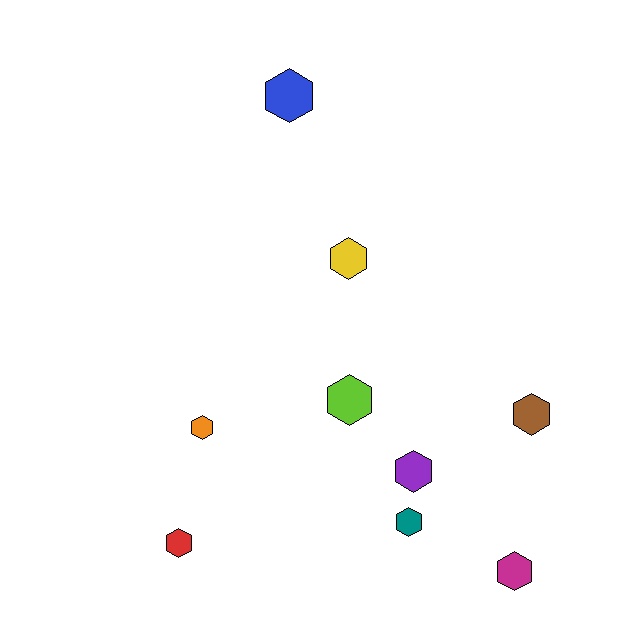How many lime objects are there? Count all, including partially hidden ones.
There is 1 lime object.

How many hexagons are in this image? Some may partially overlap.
There are 9 hexagons.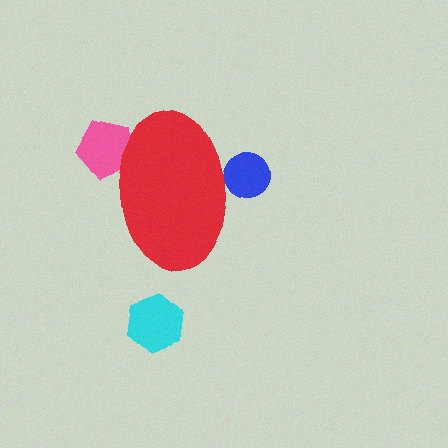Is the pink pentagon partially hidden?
Yes, the pink pentagon is partially hidden behind the red ellipse.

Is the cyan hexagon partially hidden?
No, the cyan hexagon is fully visible.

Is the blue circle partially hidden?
Yes, the blue circle is partially hidden behind the red ellipse.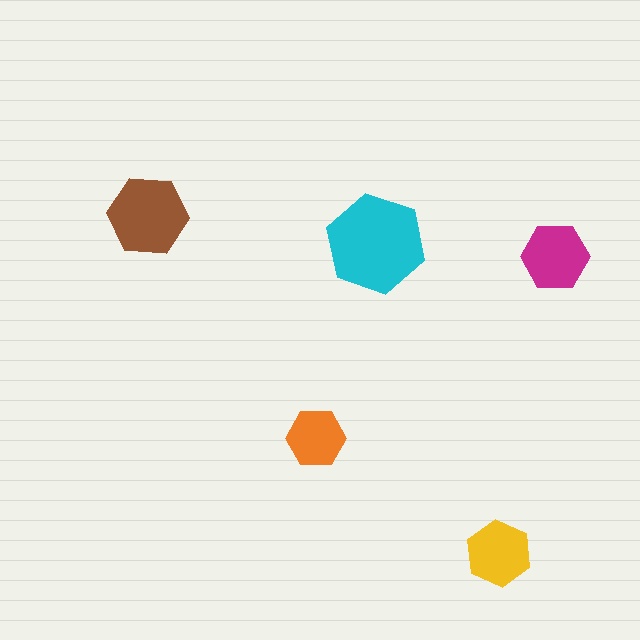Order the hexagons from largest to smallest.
the cyan one, the brown one, the magenta one, the yellow one, the orange one.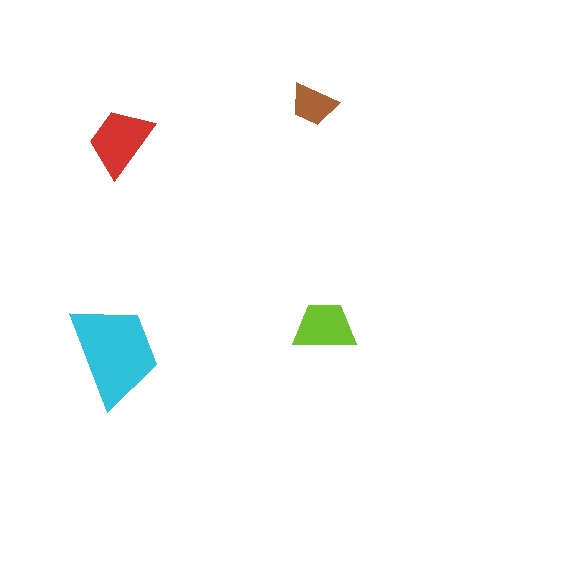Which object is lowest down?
The cyan trapezoid is bottommost.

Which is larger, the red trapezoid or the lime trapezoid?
The red one.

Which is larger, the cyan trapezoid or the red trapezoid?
The cyan one.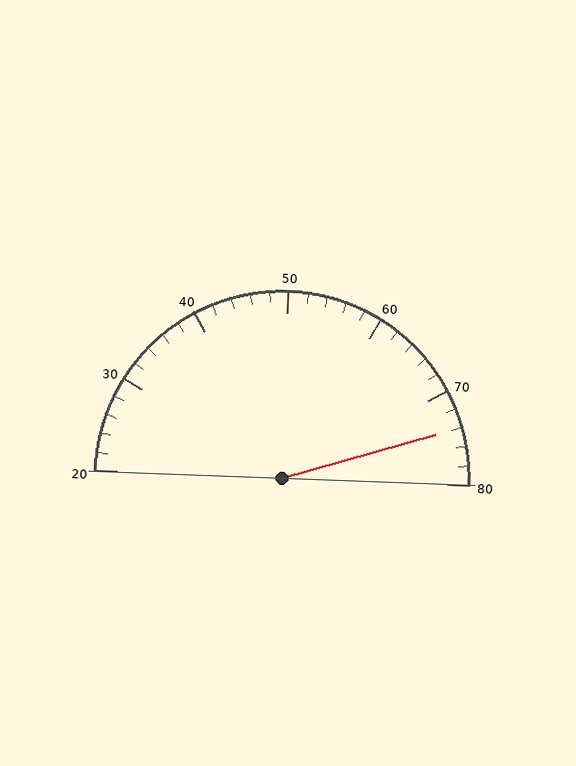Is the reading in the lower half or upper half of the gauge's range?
The reading is in the upper half of the range (20 to 80).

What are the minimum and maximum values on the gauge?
The gauge ranges from 20 to 80.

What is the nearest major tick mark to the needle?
The nearest major tick mark is 70.